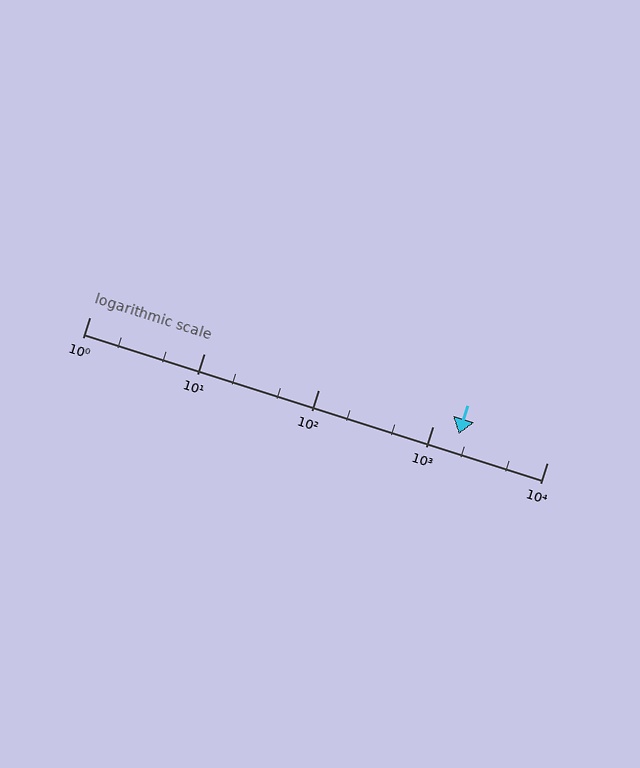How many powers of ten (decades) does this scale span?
The scale spans 4 decades, from 1 to 10000.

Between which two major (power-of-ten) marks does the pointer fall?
The pointer is between 1000 and 10000.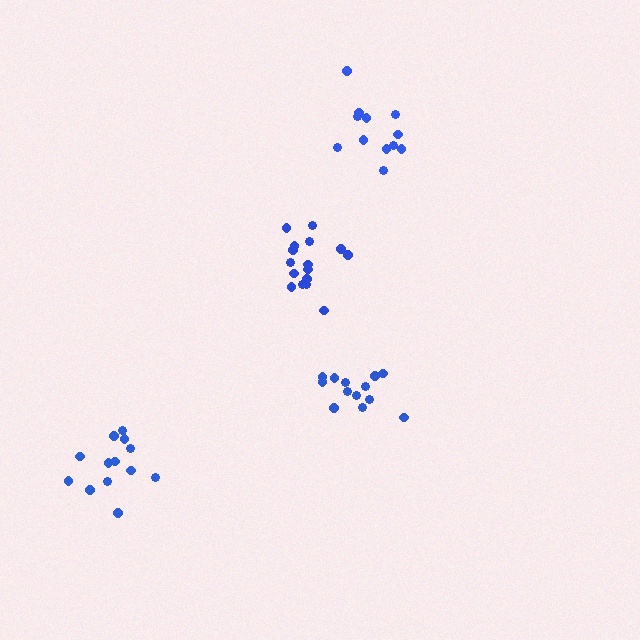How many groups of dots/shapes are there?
There are 4 groups.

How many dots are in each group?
Group 1: 12 dots, Group 2: 13 dots, Group 3: 16 dots, Group 4: 13 dots (54 total).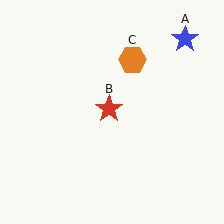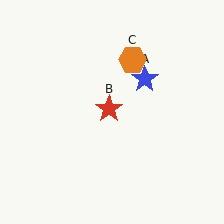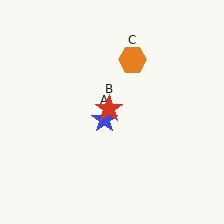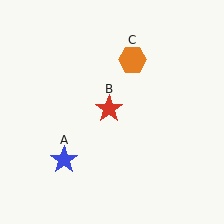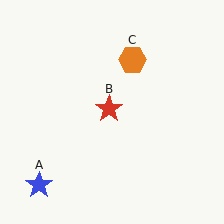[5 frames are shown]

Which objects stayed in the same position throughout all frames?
Red star (object B) and orange hexagon (object C) remained stationary.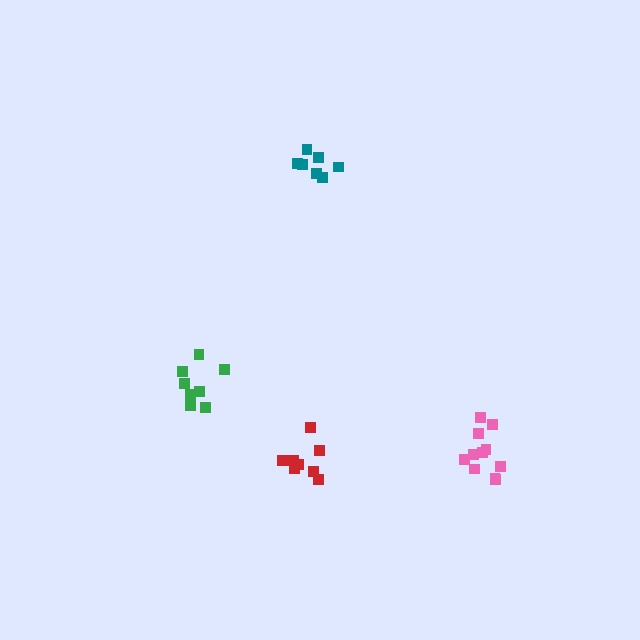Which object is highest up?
The teal cluster is topmost.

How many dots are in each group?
Group 1: 8 dots, Group 2: 8 dots, Group 3: 7 dots, Group 4: 11 dots (34 total).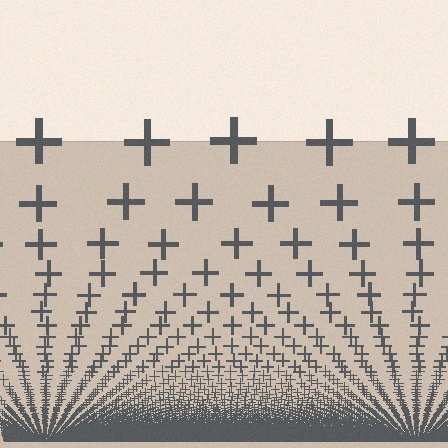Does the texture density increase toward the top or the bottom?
Density increases toward the bottom.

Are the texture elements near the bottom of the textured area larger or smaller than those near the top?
Smaller. The gradient is inverted — elements near the bottom are smaller and denser.